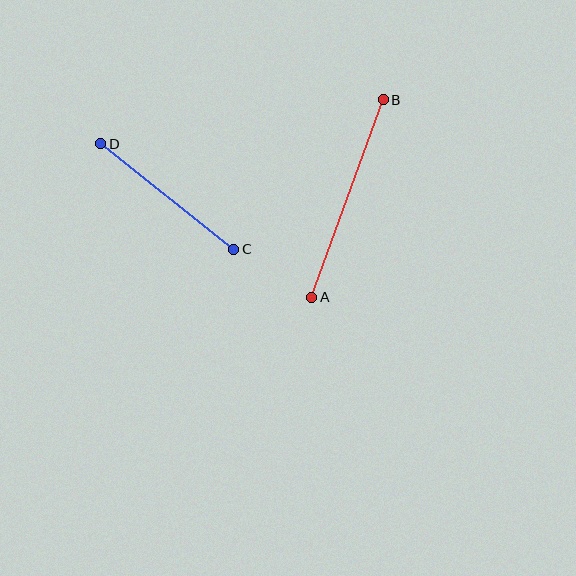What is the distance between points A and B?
The distance is approximately 210 pixels.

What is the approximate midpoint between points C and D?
The midpoint is at approximately (167, 197) pixels.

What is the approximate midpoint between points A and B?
The midpoint is at approximately (348, 198) pixels.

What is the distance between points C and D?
The distance is approximately 170 pixels.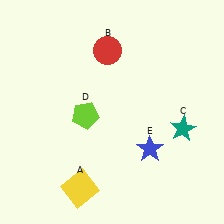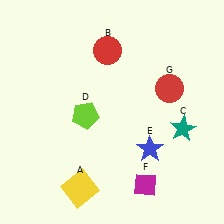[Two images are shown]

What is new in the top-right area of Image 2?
A red circle (G) was added in the top-right area of Image 2.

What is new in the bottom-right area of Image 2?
A magenta diamond (F) was added in the bottom-right area of Image 2.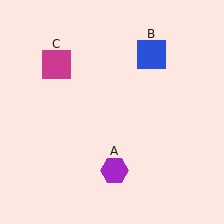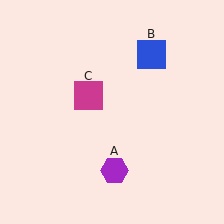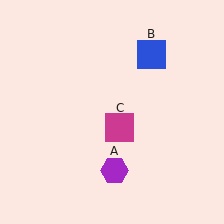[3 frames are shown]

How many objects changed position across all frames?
1 object changed position: magenta square (object C).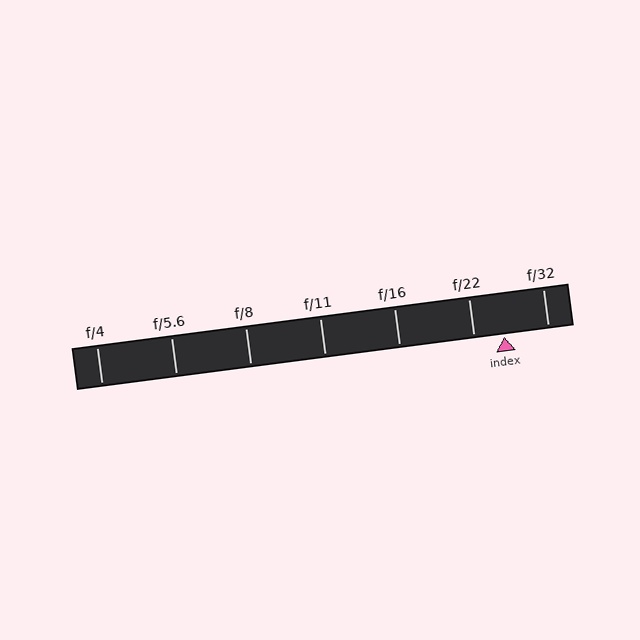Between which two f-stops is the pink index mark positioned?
The index mark is between f/22 and f/32.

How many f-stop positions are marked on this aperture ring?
There are 7 f-stop positions marked.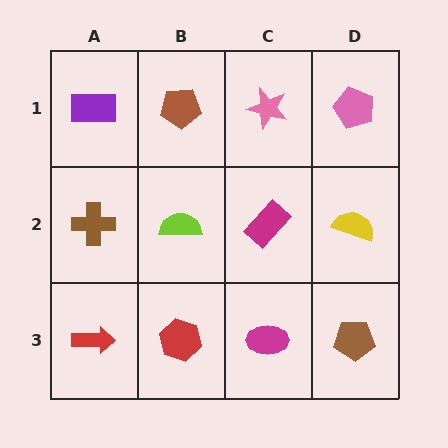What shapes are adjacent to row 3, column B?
A lime semicircle (row 2, column B), a red arrow (row 3, column A), a magenta ellipse (row 3, column C).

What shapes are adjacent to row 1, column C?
A magenta rectangle (row 2, column C), a brown pentagon (row 1, column B), a pink pentagon (row 1, column D).